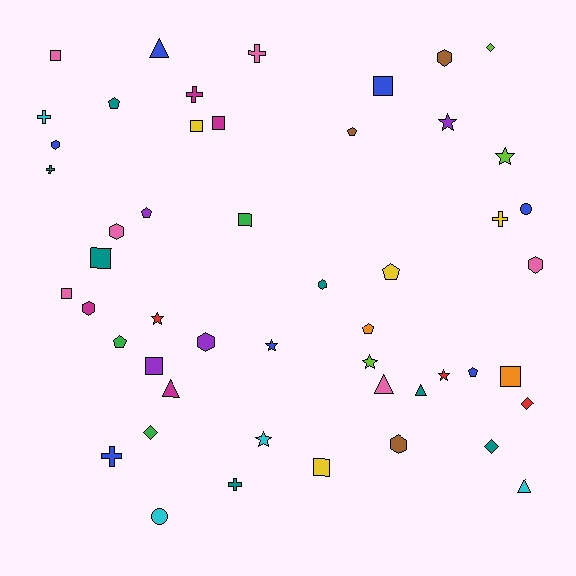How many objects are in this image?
There are 50 objects.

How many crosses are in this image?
There are 7 crosses.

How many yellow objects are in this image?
There are 4 yellow objects.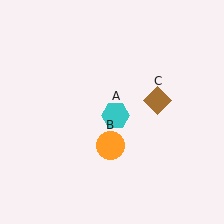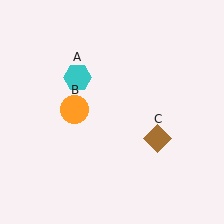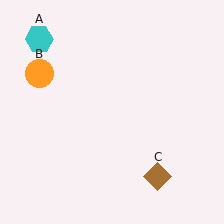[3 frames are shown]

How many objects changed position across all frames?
3 objects changed position: cyan hexagon (object A), orange circle (object B), brown diamond (object C).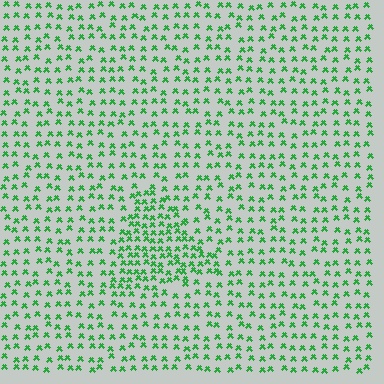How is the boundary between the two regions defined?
The boundary is defined by a change in element density (approximately 1.8x ratio). All elements are the same color, size, and shape.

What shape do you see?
I see a triangle.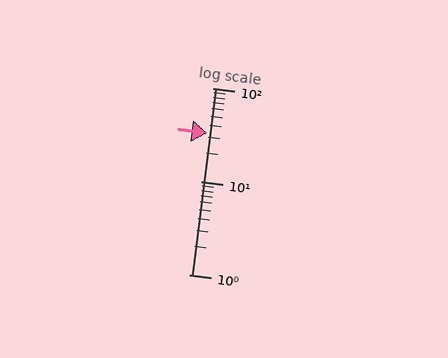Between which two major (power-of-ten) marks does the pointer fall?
The pointer is between 10 and 100.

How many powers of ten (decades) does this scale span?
The scale spans 2 decades, from 1 to 100.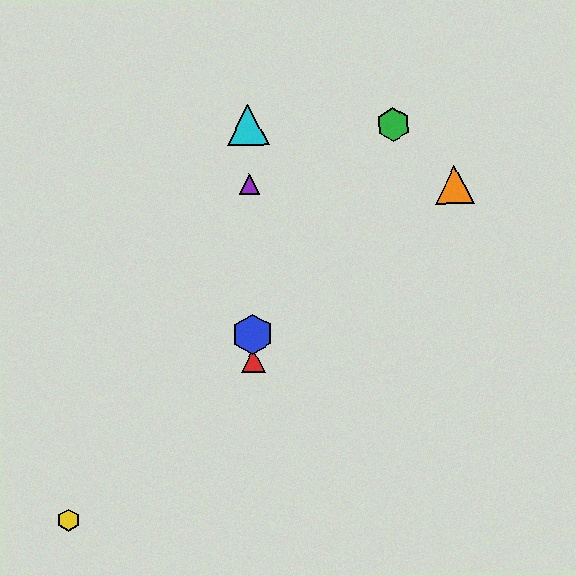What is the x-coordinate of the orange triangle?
The orange triangle is at x≈455.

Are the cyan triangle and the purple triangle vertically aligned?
Yes, both are at x≈248.